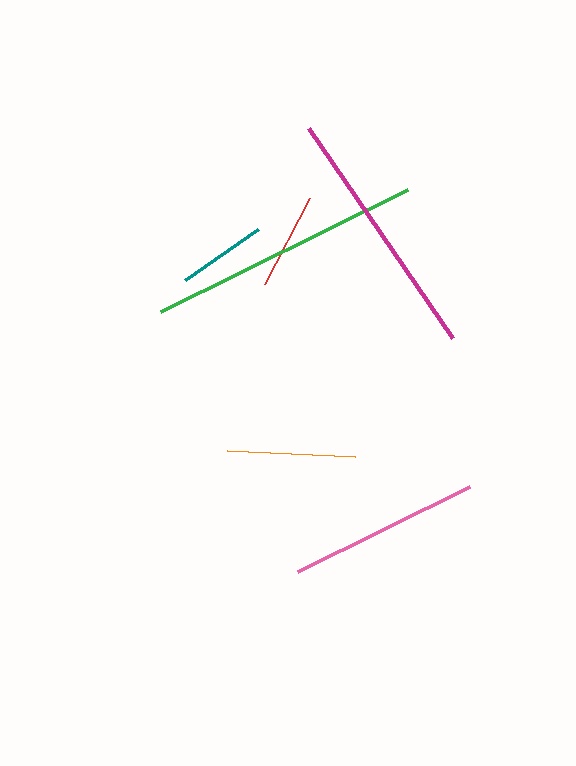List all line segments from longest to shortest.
From longest to shortest: green, magenta, pink, orange, red, teal.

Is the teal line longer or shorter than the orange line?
The orange line is longer than the teal line.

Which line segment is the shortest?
The teal line is the shortest at approximately 89 pixels.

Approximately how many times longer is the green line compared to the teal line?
The green line is approximately 3.1 times the length of the teal line.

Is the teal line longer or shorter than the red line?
The red line is longer than the teal line.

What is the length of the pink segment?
The pink segment is approximately 192 pixels long.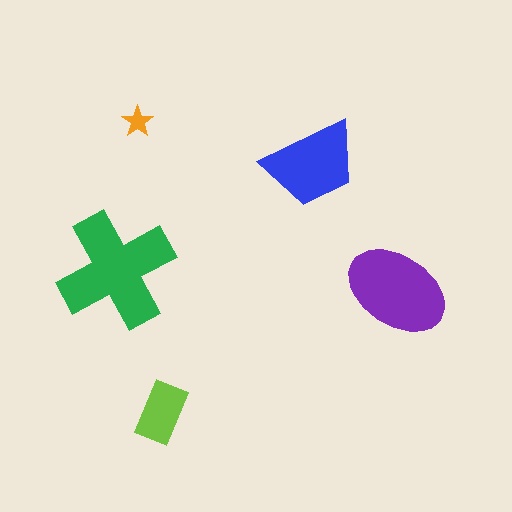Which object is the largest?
The green cross.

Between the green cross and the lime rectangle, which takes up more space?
The green cross.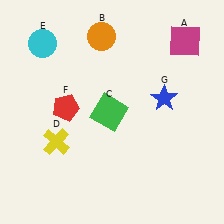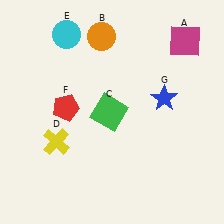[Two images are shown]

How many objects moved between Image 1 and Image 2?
1 object moved between the two images.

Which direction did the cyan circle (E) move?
The cyan circle (E) moved right.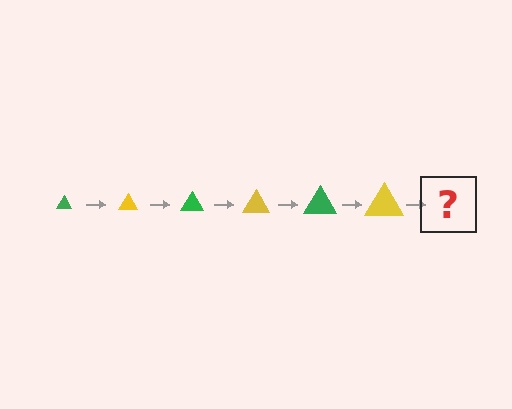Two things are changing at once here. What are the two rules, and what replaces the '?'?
The two rules are that the triangle grows larger each step and the color cycles through green and yellow. The '?' should be a green triangle, larger than the previous one.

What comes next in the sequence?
The next element should be a green triangle, larger than the previous one.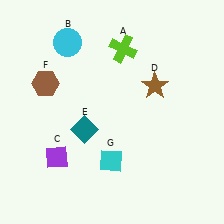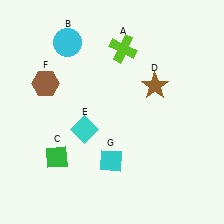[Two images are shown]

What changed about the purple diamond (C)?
In Image 1, C is purple. In Image 2, it changed to green.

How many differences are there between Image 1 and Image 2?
There are 2 differences between the two images.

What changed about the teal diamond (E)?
In Image 1, E is teal. In Image 2, it changed to cyan.